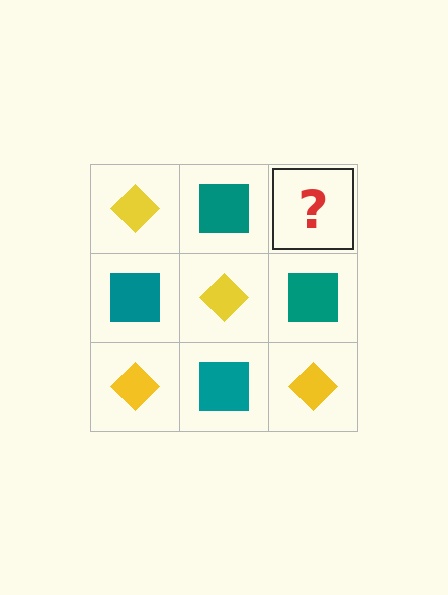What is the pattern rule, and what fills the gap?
The rule is that it alternates yellow diamond and teal square in a checkerboard pattern. The gap should be filled with a yellow diamond.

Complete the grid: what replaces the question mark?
The question mark should be replaced with a yellow diamond.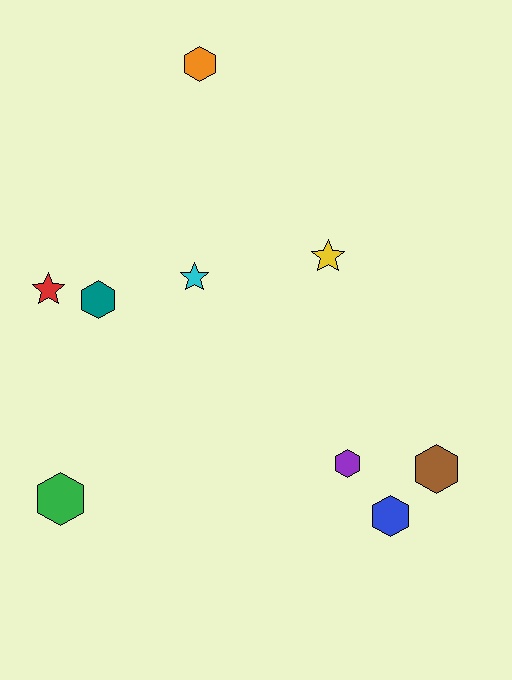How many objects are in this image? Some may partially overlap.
There are 9 objects.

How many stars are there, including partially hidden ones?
There are 3 stars.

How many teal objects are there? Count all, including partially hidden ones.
There is 1 teal object.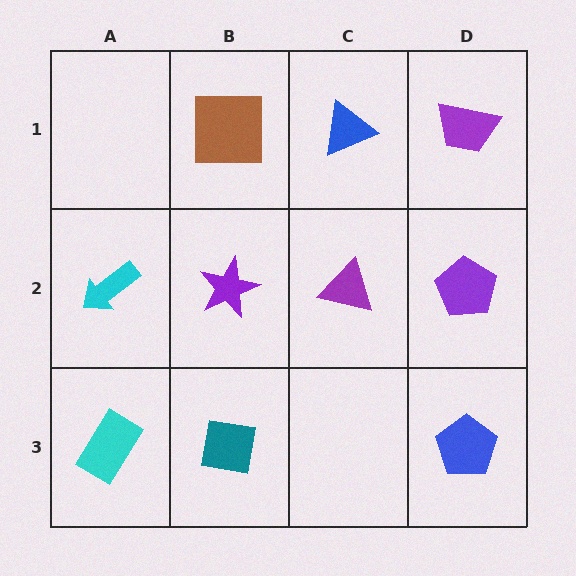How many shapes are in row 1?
3 shapes.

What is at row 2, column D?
A purple pentagon.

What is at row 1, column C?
A blue triangle.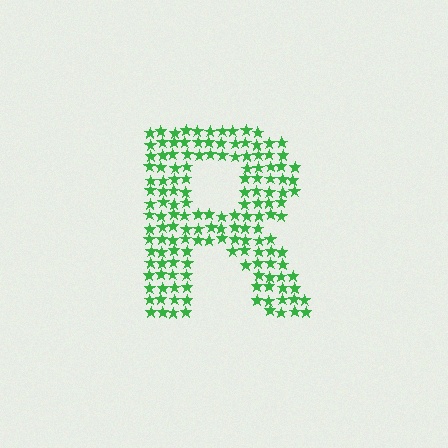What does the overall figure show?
The overall figure shows the letter R.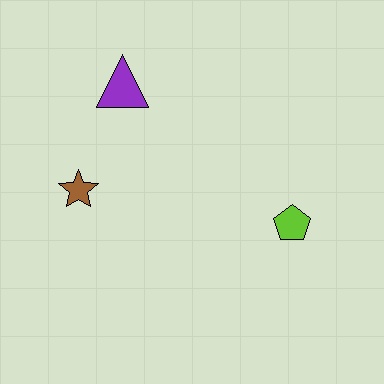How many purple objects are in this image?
There is 1 purple object.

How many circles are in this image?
There are no circles.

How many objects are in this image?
There are 3 objects.